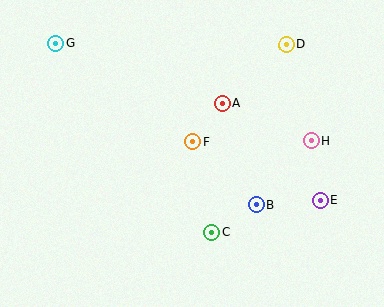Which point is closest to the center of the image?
Point F at (193, 142) is closest to the center.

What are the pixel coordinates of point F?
Point F is at (193, 142).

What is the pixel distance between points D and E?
The distance between D and E is 159 pixels.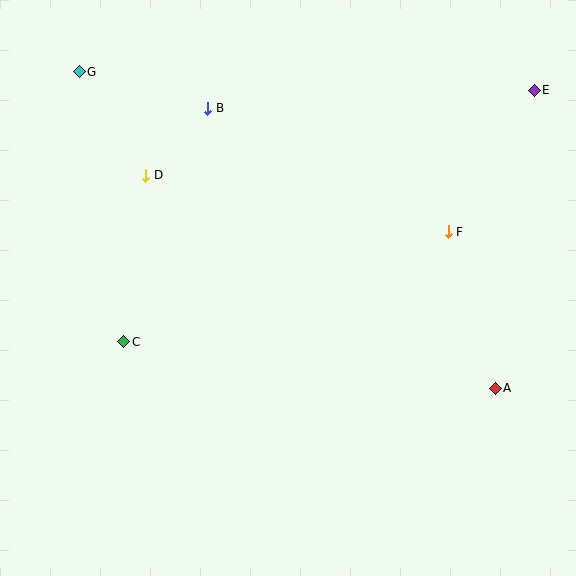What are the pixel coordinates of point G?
Point G is at (79, 72).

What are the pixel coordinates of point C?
Point C is at (124, 342).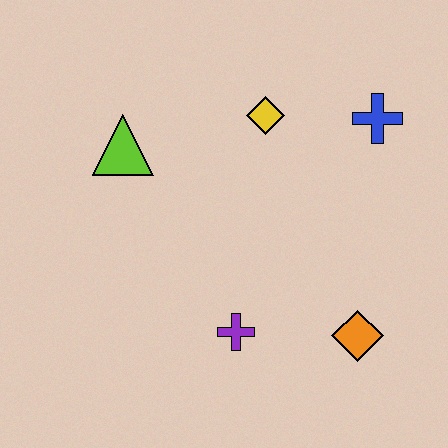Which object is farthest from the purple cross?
The blue cross is farthest from the purple cross.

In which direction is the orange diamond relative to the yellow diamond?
The orange diamond is below the yellow diamond.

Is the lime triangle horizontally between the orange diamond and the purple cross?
No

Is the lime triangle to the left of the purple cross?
Yes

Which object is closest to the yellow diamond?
The blue cross is closest to the yellow diamond.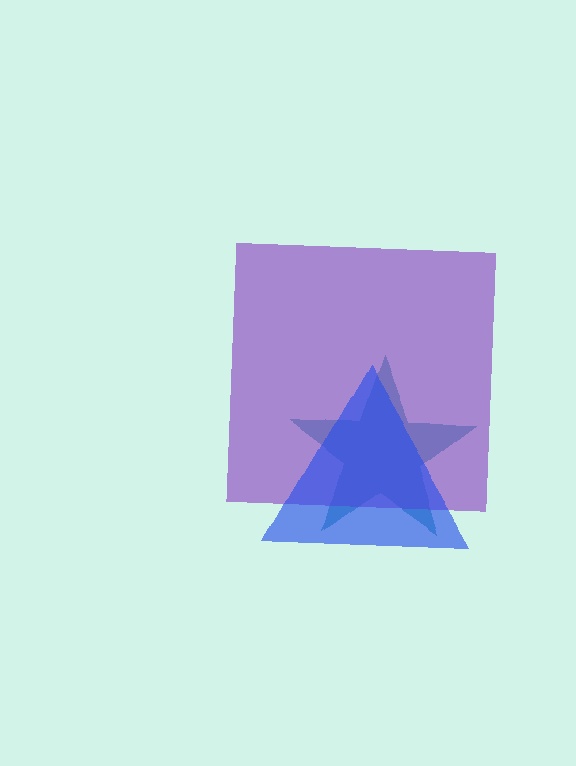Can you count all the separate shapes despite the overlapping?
Yes, there are 3 separate shapes.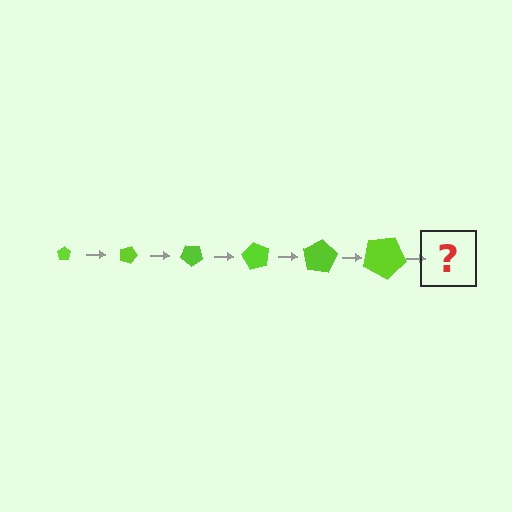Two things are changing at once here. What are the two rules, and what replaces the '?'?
The two rules are that the pentagon grows larger each step and it rotates 20 degrees each step. The '?' should be a pentagon, larger than the previous one and rotated 120 degrees from the start.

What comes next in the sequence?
The next element should be a pentagon, larger than the previous one and rotated 120 degrees from the start.